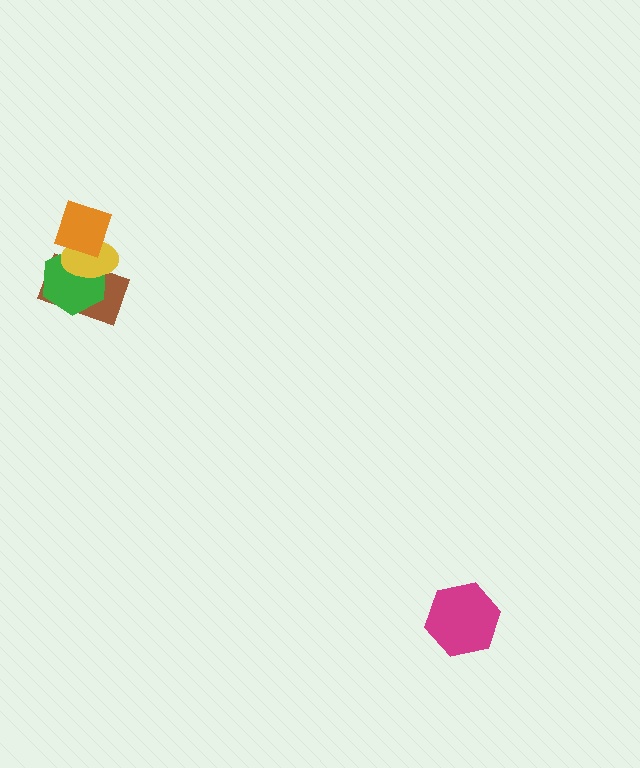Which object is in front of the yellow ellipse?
The orange diamond is in front of the yellow ellipse.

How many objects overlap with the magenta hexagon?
0 objects overlap with the magenta hexagon.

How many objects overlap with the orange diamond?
3 objects overlap with the orange diamond.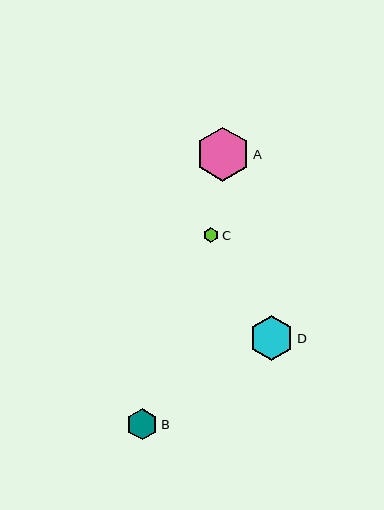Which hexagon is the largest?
Hexagon A is the largest with a size of approximately 54 pixels.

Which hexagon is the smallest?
Hexagon C is the smallest with a size of approximately 15 pixels.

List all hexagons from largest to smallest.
From largest to smallest: A, D, B, C.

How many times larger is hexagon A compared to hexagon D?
Hexagon A is approximately 1.2 times the size of hexagon D.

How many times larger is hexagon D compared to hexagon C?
Hexagon D is approximately 2.9 times the size of hexagon C.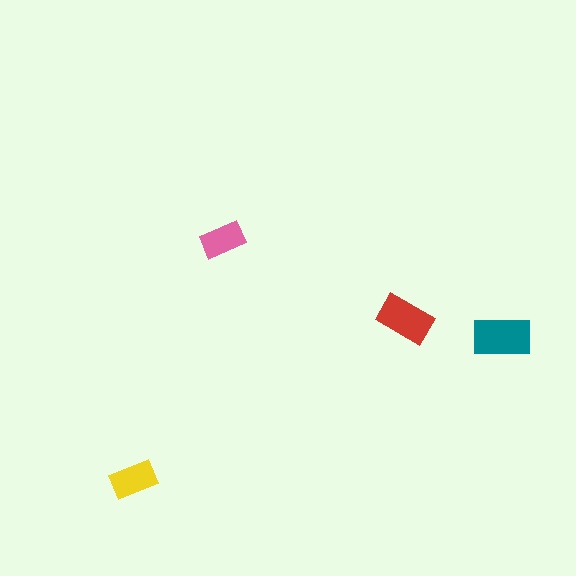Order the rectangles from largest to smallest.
the teal one, the red one, the yellow one, the pink one.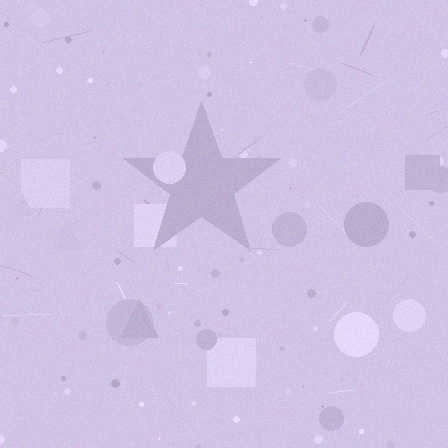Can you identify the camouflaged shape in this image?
The camouflaged shape is a star.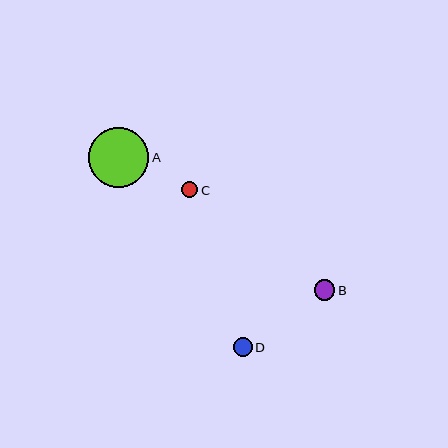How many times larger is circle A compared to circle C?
Circle A is approximately 3.8 times the size of circle C.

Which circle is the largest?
Circle A is the largest with a size of approximately 60 pixels.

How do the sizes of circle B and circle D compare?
Circle B and circle D are approximately the same size.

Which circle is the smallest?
Circle C is the smallest with a size of approximately 16 pixels.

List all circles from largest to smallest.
From largest to smallest: A, B, D, C.